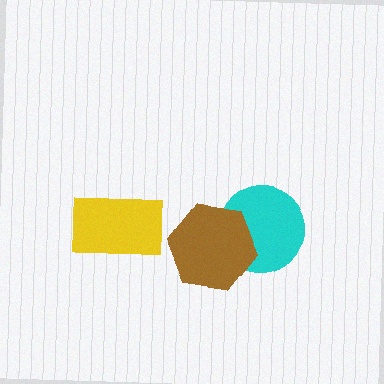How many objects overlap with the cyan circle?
1 object overlaps with the cyan circle.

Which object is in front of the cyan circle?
The brown hexagon is in front of the cyan circle.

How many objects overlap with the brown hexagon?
1 object overlaps with the brown hexagon.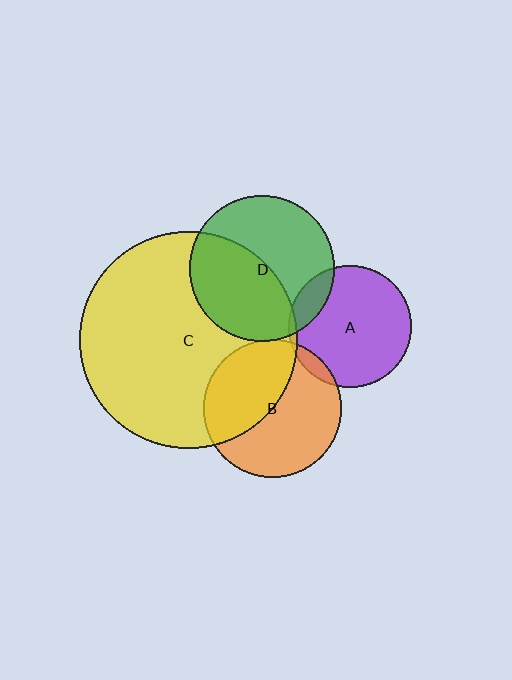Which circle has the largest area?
Circle C (yellow).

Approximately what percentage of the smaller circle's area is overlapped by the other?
Approximately 5%.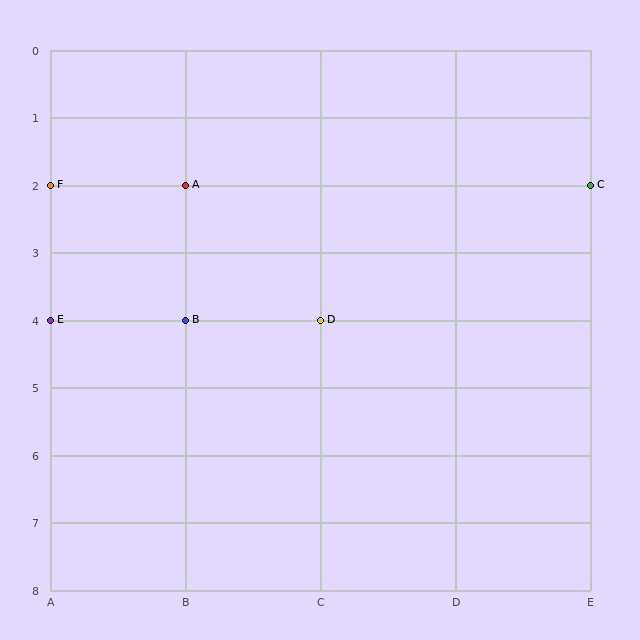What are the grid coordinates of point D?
Point D is at grid coordinates (C, 4).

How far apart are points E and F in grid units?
Points E and F are 2 rows apart.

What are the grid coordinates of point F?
Point F is at grid coordinates (A, 2).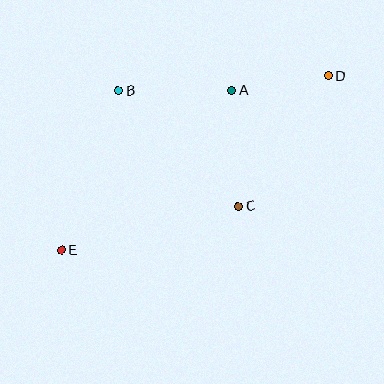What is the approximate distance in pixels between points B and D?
The distance between B and D is approximately 211 pixels.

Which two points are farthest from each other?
Points D and E are farthest from each other.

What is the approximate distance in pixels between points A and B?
The distance between A and B is approximately 113 pixels.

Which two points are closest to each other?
Points A and D are closest to each other.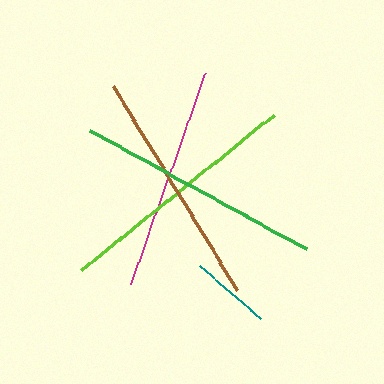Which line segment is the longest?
The lime line is the longest at approximately 247 pixels.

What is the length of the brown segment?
The brown segment is approximately 239 pixels long.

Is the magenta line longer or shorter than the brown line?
The brown line is longer than the magenta line.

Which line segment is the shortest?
The teal line is the shortest at approximately 81 pixels.